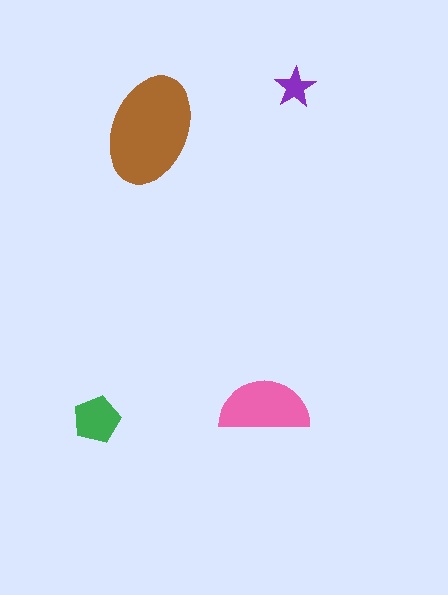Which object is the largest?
The brown ellipse.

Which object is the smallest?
The purple star.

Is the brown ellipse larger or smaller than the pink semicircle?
Larger.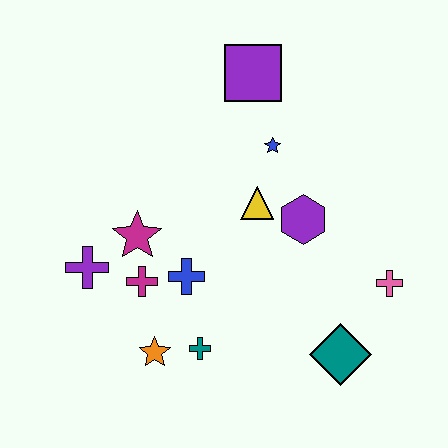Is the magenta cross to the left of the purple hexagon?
Yes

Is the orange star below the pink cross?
Yes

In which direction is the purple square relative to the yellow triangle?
The purple square is above the yellow triangle.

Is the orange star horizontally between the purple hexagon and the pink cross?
No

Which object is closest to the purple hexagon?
The yellow triangle is closest to the purple hexagon.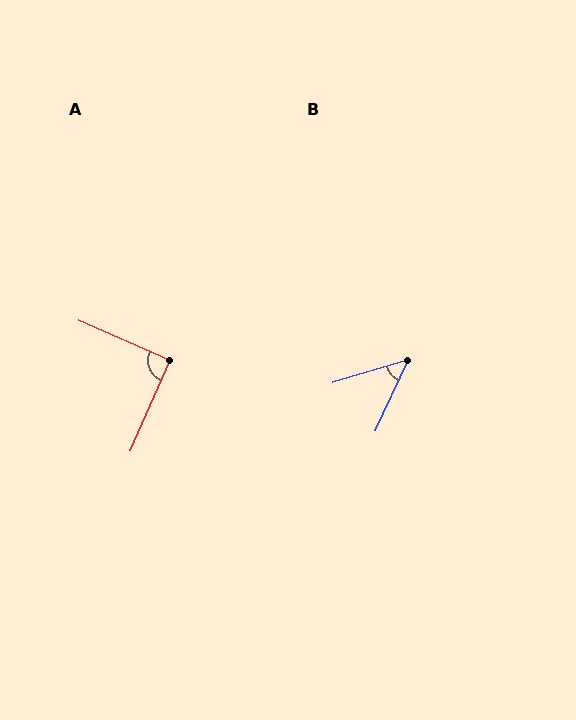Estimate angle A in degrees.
Approximately 90 degrees.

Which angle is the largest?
A, at approximately 90 degrees.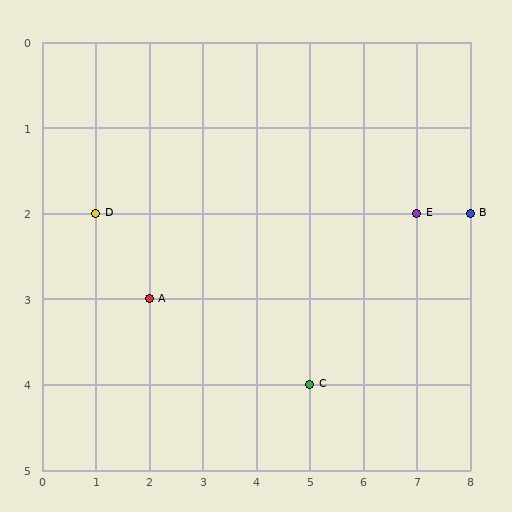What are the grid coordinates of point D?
Point D is at grid coordinates (1, 2).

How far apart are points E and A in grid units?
Points E and A are 5 columns and 1 row apart (about 5.1 grid units diagonally).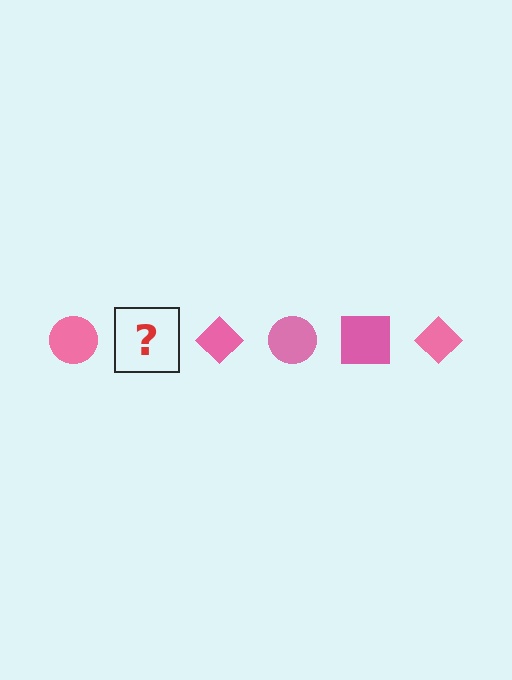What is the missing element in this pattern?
The missing element is a pink square.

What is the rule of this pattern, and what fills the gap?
The rule is that the pattern cycles through circle, square, diamond shapes in pink. The gap should be filled with a pink square.